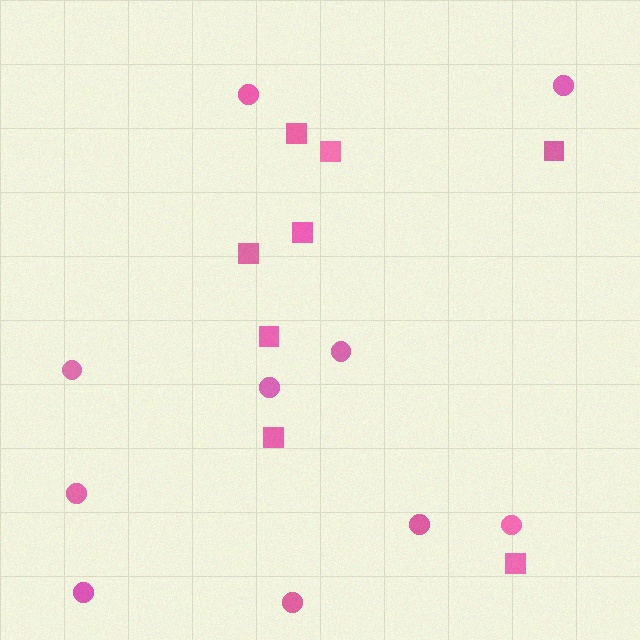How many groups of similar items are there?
There are 2 groups: one group of circles (10) and one group of squares (8).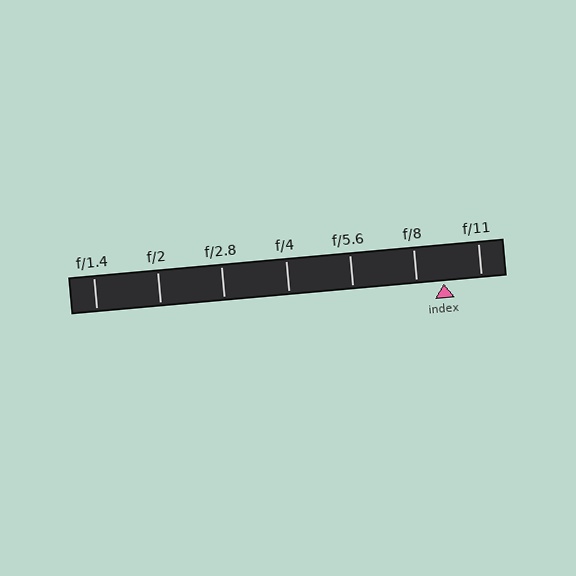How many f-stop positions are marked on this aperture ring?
There are 7 f-stop positions marked.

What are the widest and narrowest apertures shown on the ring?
The widest aperture shown is f/1.4 and the narrowest is f/11.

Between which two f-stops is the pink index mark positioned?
The index mark is between f/8 and f/11.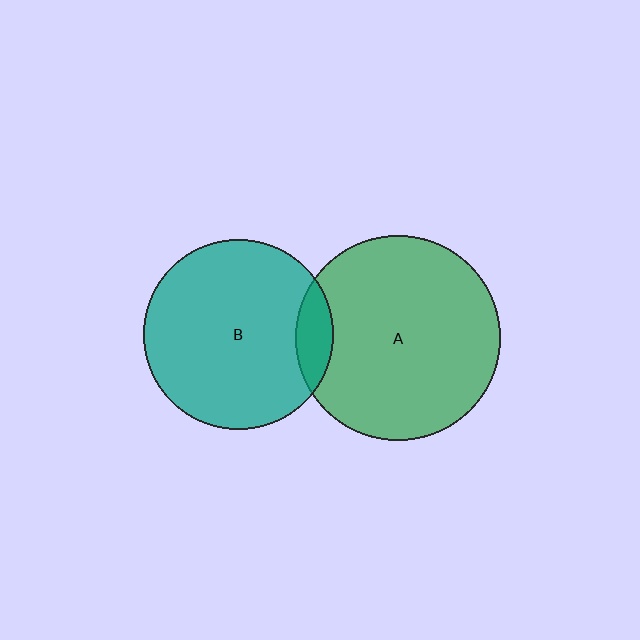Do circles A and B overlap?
Yes.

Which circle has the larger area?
Circle A (green).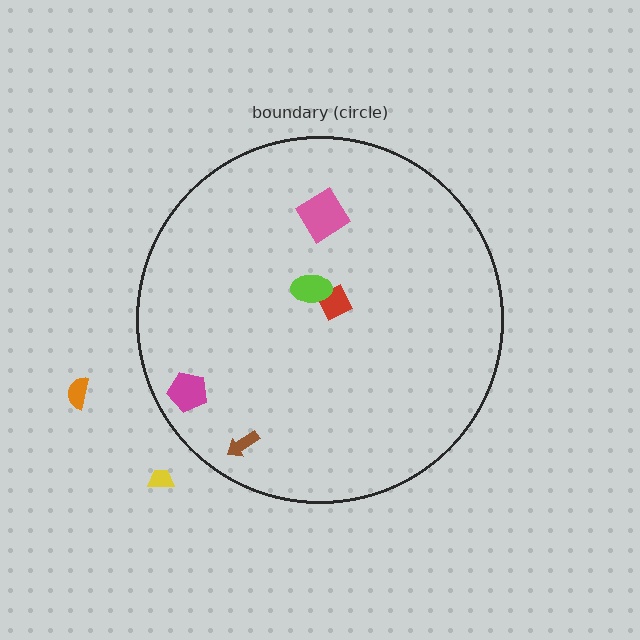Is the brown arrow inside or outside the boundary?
Inside.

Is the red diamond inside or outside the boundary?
Inside.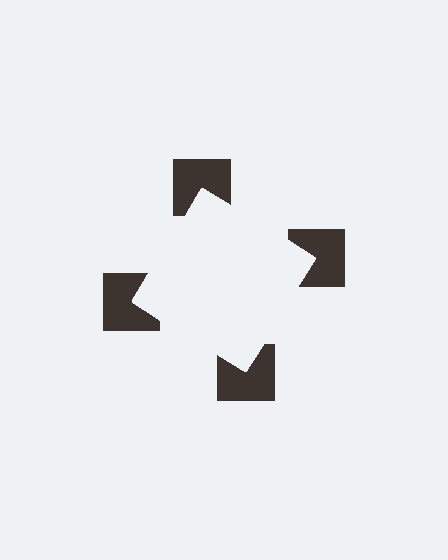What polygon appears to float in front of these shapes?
An illusory square — its edges are inferred from the aligned wedge cuts in the notched squares, not physically drawn.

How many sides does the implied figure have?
4 sides.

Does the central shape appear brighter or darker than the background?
It typically appears slightly brighter than the background, even though no actual brightness change is drawn.